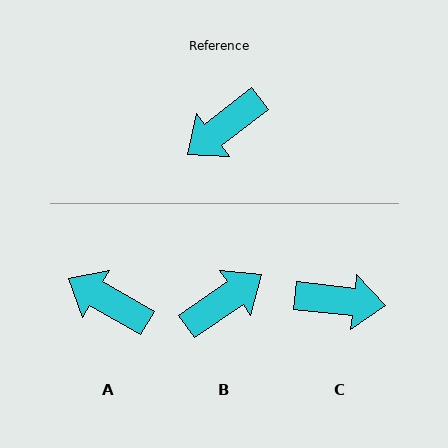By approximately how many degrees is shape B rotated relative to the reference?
Approximately 177 degrees counter-clockwise.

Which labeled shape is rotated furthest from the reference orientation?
B, about 177 degrees away.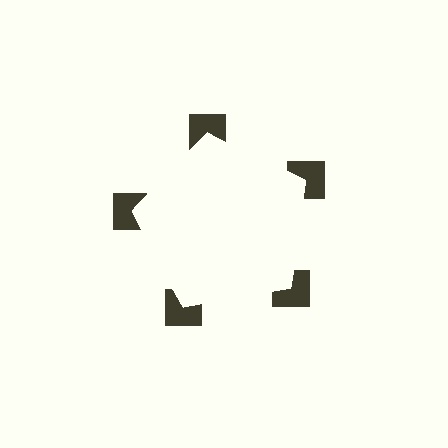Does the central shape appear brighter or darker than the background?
It typically appears slightly brighter than the background, even though no actual brightness change is drawn.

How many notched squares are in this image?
There are 5 — one at each vertex of the illusory pentagon.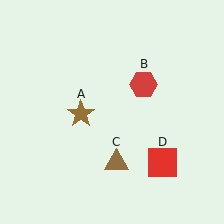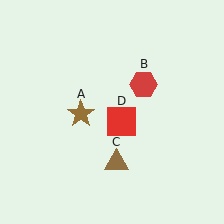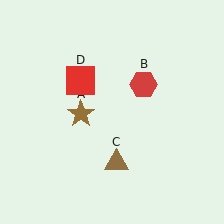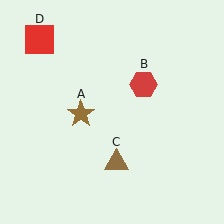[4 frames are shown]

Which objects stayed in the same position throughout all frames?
Brown star (object A) and red hexagon (object B) and brown triangle (object C) remained stationary.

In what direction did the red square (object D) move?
The red square (object D) moved up and to the left.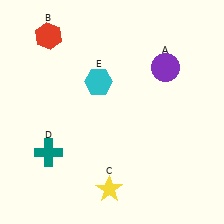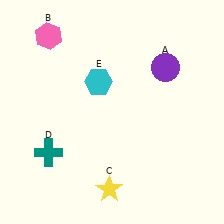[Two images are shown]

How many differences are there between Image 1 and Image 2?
There is 1 difference between the two images.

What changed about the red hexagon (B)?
In Image 1, B is red. In Image 2, it changed to pink.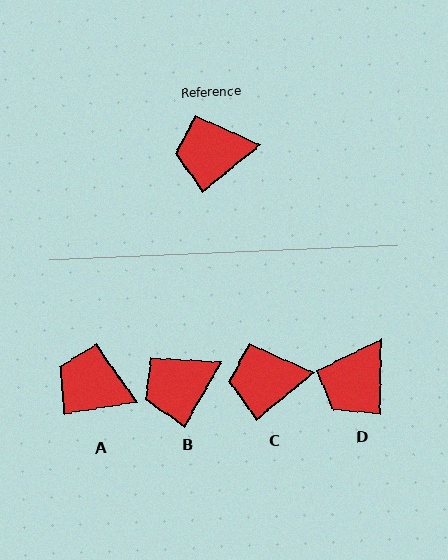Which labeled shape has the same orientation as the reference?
C.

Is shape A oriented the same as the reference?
No, it is off by about 30 degrees.